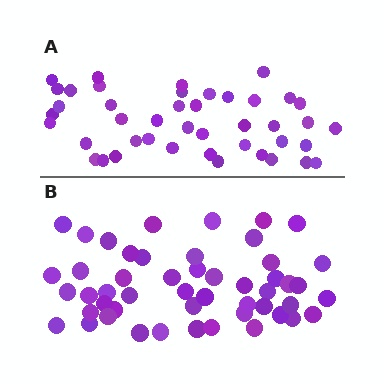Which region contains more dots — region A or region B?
Region B (the bottom region) has more dots.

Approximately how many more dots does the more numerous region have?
Region B has roughly 8 or so more dots than region A.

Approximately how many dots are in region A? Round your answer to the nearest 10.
About 40 dots. (The exact count is 43, which rounds to 40.)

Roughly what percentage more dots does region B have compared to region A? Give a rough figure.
About 15% more.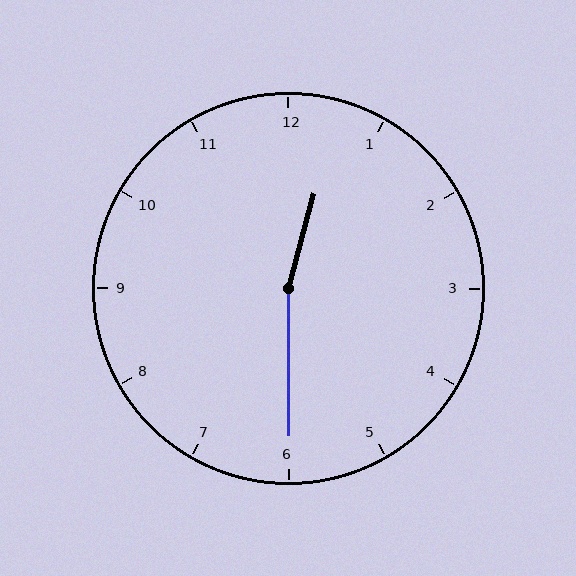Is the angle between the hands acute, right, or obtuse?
It is obtuse.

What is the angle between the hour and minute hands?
Approximately 165 degrees.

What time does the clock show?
12:30.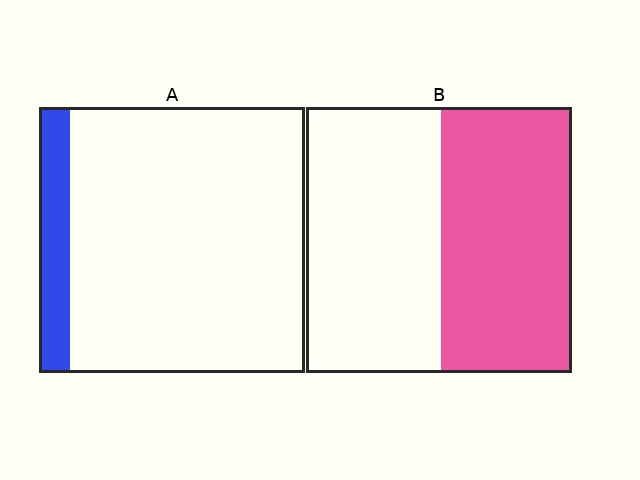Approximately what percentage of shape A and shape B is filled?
A is approximately 10% and B is approximately 50%.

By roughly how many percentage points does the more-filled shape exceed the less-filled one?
By roughly 40 percentage points (B over A).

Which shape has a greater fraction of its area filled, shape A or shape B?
Shape B.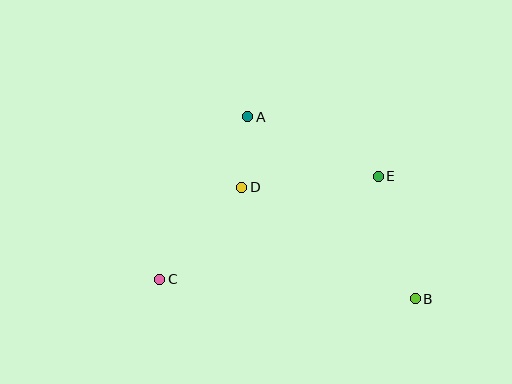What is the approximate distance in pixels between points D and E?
The distance between D and E is approximately 137 pixels.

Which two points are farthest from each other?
Points B and C are farthest from each other.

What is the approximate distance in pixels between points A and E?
The distance between A and E is approximately 143 pixels.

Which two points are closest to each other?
Points A and D are closest to each other.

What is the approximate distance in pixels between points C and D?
The distance between C and D is approximately 123 pixels.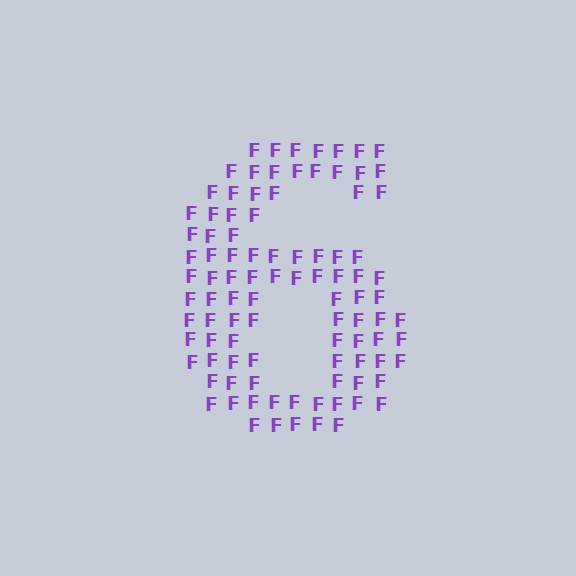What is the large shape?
The large shape is the digit 6.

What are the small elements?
The small elements are letter F's.